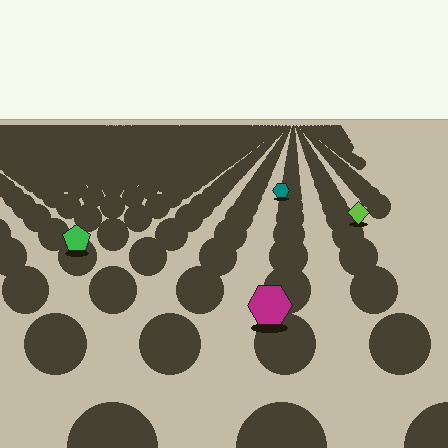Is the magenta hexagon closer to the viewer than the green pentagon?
Yes. The magenta hexagon is closer — you can tell from the texture gradient: the ground texture is coarser near it.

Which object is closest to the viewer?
The magenta hexagon is closest. The texture marks near it are larger and more spread out.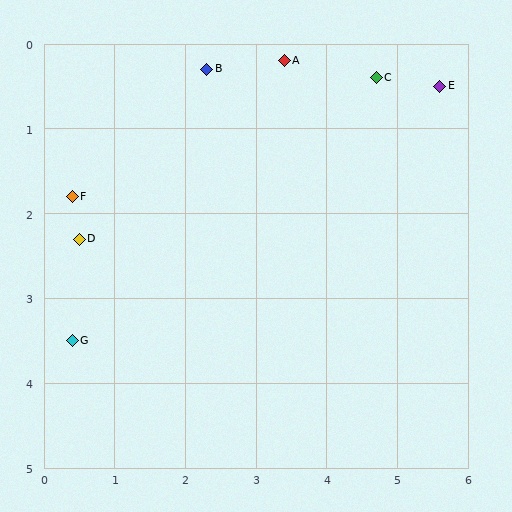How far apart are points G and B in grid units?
Points G and B are about 3.7 grid units apart.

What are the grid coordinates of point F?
Point F is at approximately (0.4, 1.8).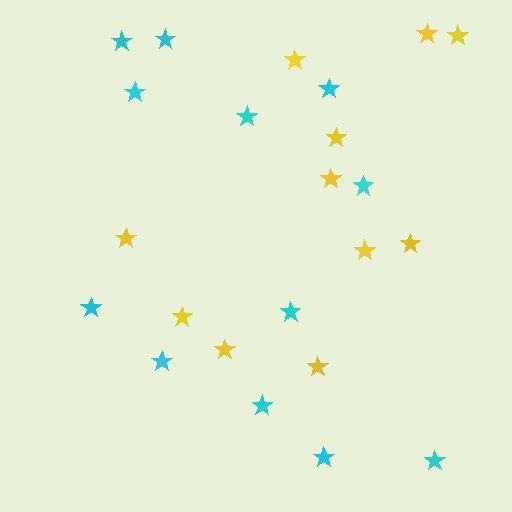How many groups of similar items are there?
There are 2 groups: one group of yellow stars (11) and one group of cyan stars (12).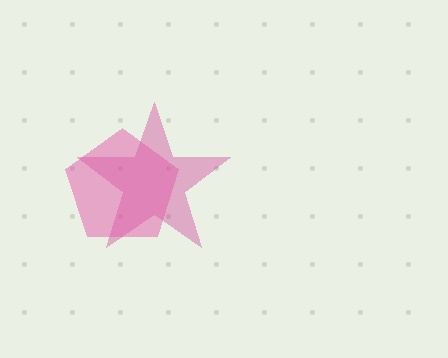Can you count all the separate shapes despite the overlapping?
Yes, there are 2 separate shapes.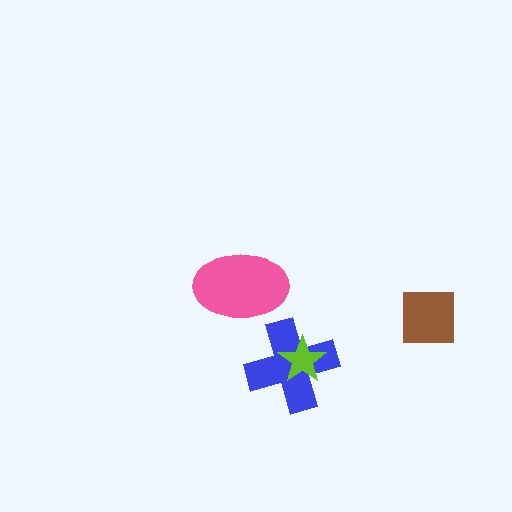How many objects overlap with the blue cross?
1 object overlaps with the blue cross.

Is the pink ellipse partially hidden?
No, no other shape covers it.